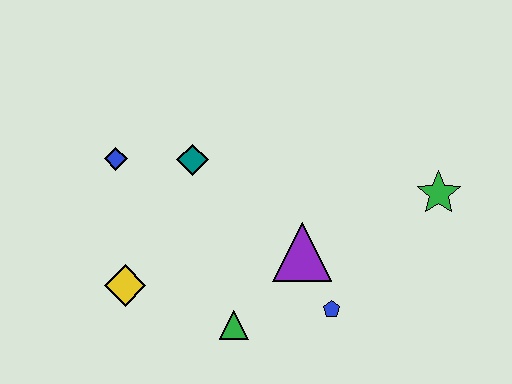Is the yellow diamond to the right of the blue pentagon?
No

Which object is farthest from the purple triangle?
The blue diamond is farthest from the purple triangle.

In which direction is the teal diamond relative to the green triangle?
The teal diamond is above the green triangle.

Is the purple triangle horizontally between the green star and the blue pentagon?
No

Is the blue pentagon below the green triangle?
No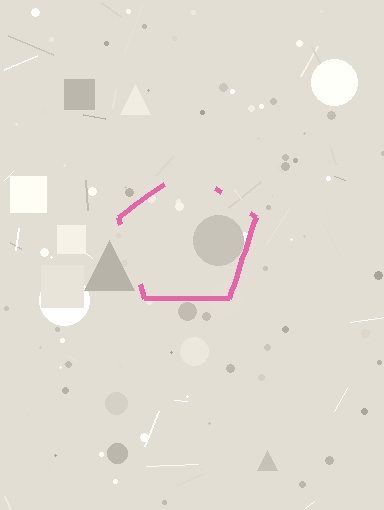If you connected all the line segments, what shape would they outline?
They would outline a pentagon.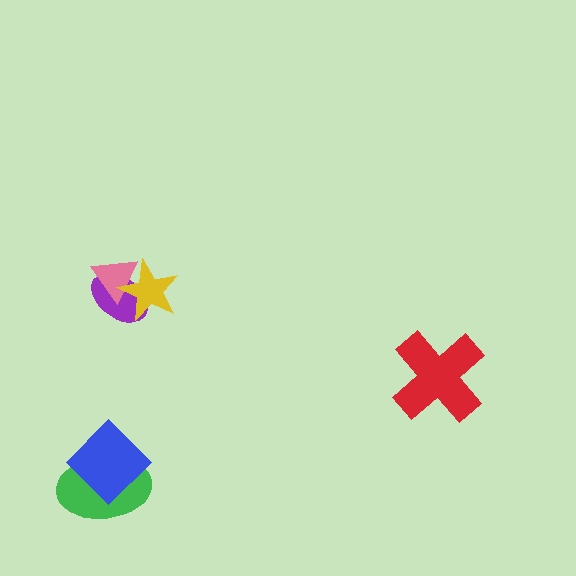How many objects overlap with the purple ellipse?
2 objects overlap with the purple ellipse.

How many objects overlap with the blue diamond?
1 object overlaps with the blue diamond.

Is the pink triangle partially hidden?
Yes, it is partially covered by another shape.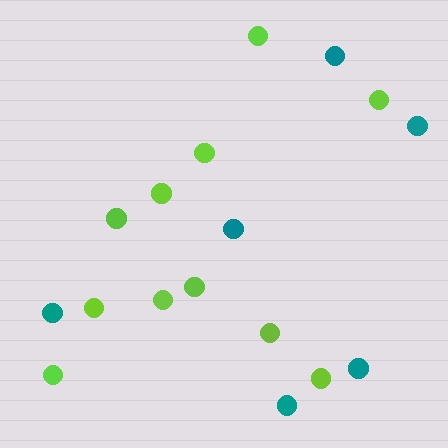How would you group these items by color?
There are 2 groups: one group of lime circles (11) and one group of teal circles (6).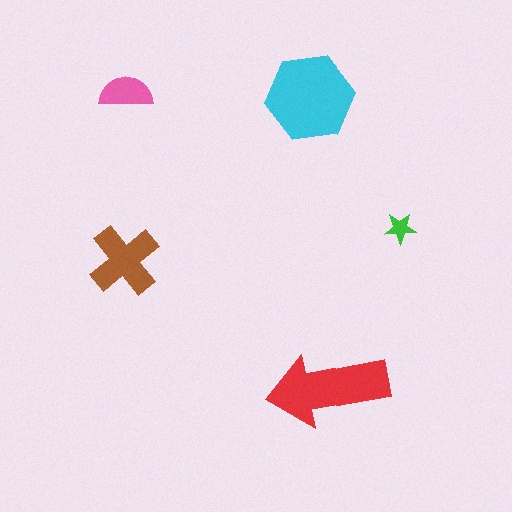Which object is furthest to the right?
The green star is rightmost.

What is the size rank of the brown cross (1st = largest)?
3rd.